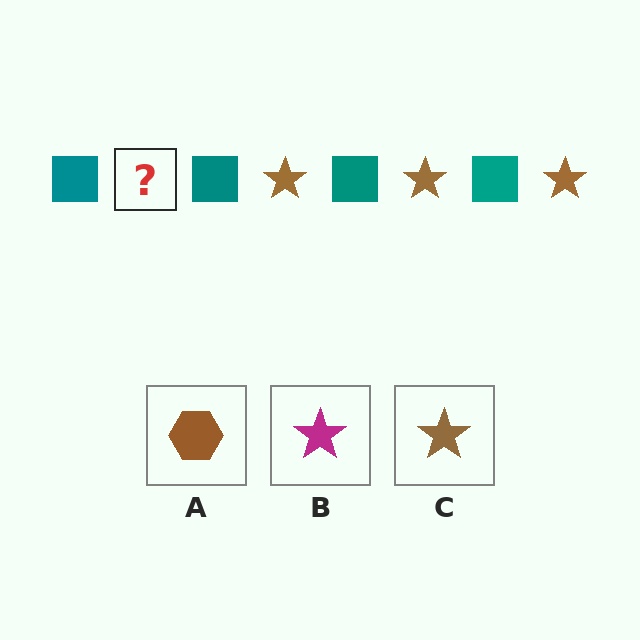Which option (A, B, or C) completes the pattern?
C.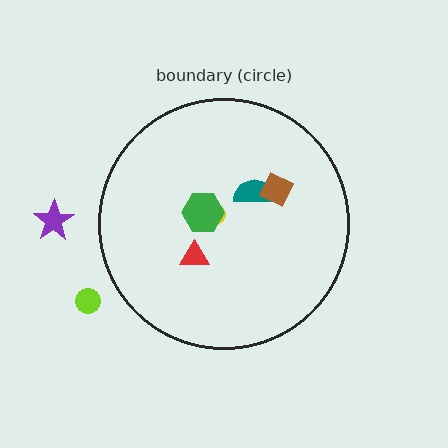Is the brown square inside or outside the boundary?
Inside.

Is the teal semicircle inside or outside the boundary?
Inside.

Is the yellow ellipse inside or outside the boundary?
Inside.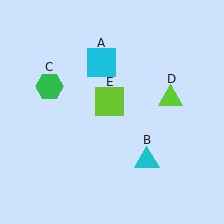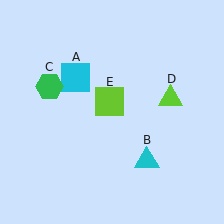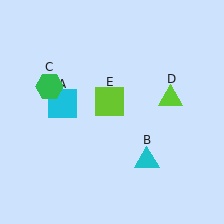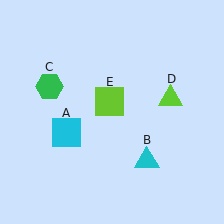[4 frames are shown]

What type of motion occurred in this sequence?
The cyan square (object A) rotated counterclockwise around the center of the scene.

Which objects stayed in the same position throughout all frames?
Cyan triangle (object B) and green hexagon (object C) and lime triangle (object D) and lime square (object E) remained stationary.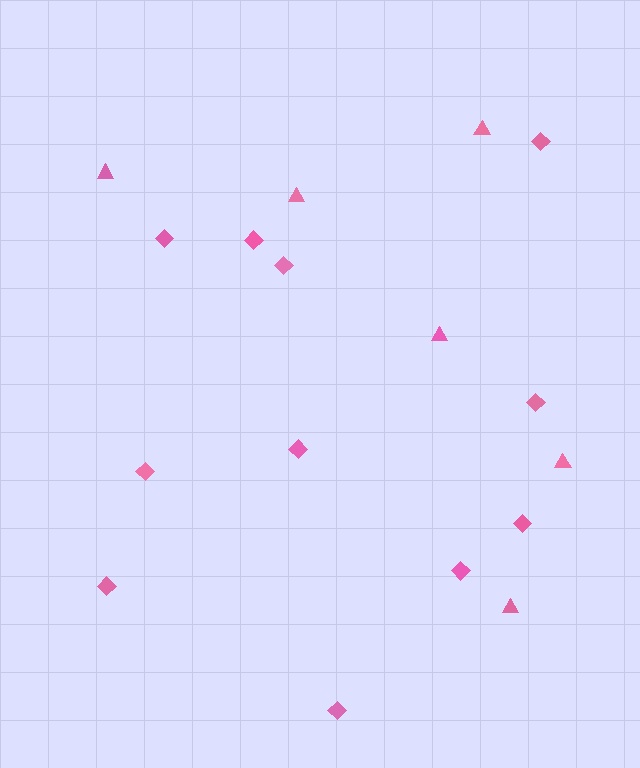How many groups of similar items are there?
There are 2 groups: one group of triangles (6) and one group of diamonds (11).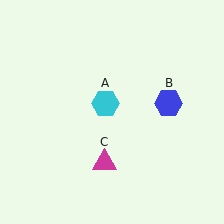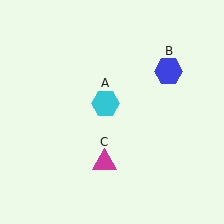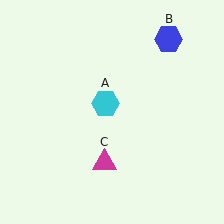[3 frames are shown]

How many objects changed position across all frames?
1 object changed position: blue hexagon (object B).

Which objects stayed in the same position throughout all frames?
Cyan hexagon (object A) and magenta triangle (object C) remained stationary.